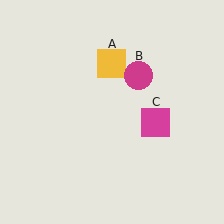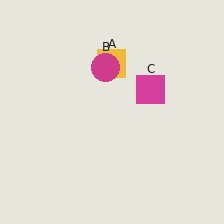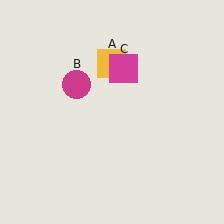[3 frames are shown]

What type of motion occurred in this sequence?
The magenta circle (object B), magenta square (object C) rotated counterclockwise around the center of the scene.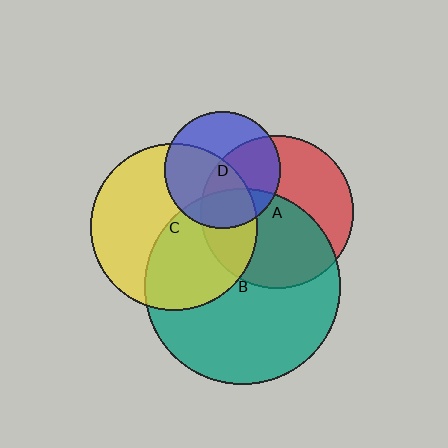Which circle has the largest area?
Circle B (teal).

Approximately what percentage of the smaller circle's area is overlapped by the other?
Approximately 55%.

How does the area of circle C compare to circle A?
Approximately 1.2 times.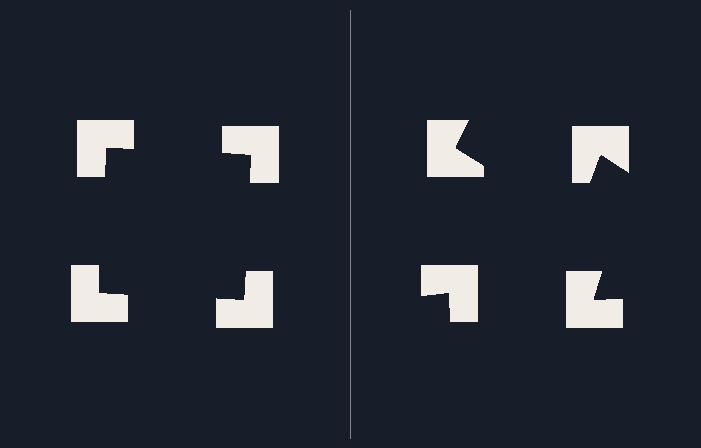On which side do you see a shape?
An illusory square appears on the left side. On the right side the wedge cuts are rotated, so no coherent shape forms.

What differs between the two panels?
The notched squares are positioned identically on both sides; only the wedge orientations differ. On the left they align to a square; on the right they are misaligned.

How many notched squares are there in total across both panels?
8 — 4 on each side.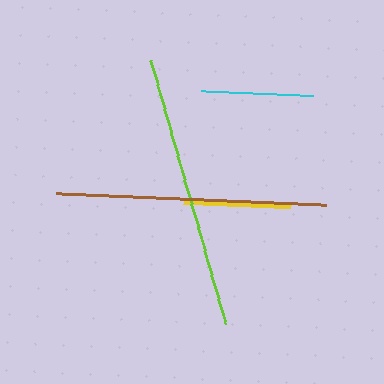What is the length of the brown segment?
The brown segment is approximately 270 pixels long.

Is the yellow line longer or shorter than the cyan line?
The cyan line is longer than the yellow line.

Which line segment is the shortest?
The yellow line is the shortest at approximately 107 pixels.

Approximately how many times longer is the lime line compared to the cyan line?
The lime line is approximately 2.4 times the length of the cyan line.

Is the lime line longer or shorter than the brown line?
The lime line is longer than the brown line.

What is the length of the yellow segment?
The yellow segment is approximately 107 pixels long.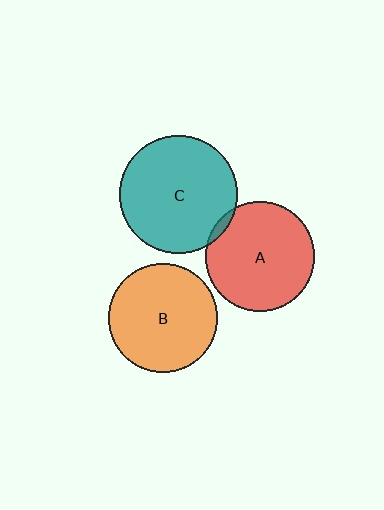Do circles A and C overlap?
Yes.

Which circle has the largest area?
Circle C (teal).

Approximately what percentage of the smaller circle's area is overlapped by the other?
Approximately 5%.